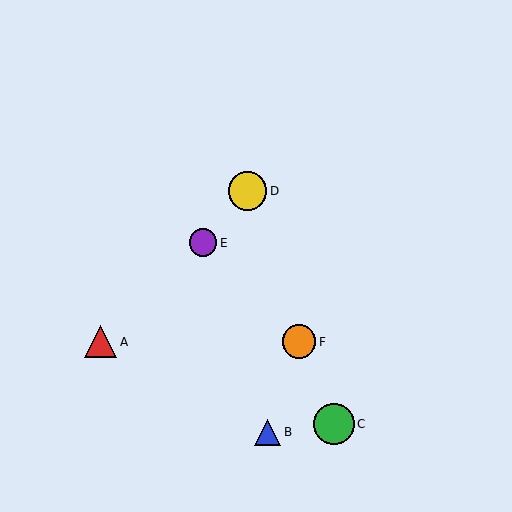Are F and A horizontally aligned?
Yes, both are at y≈342.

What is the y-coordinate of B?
Object B is at y≈432.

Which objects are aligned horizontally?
Objects A, F are aligned horizontally.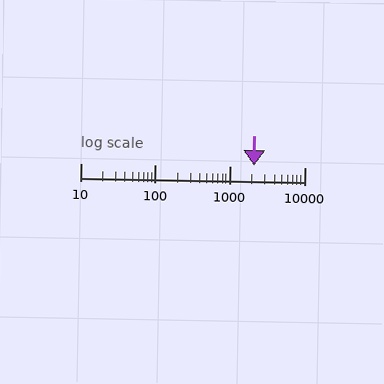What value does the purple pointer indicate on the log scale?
The pointer indicates approximately 2100.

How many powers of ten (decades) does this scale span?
The scale spans 3 decades, from 10 to 10000.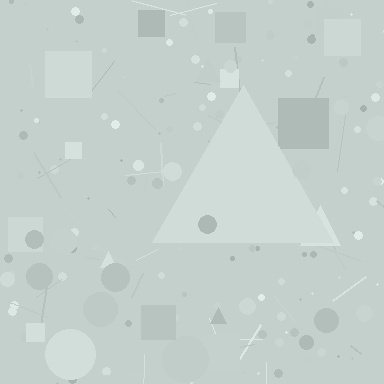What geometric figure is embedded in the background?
A triangle is embedded in the background.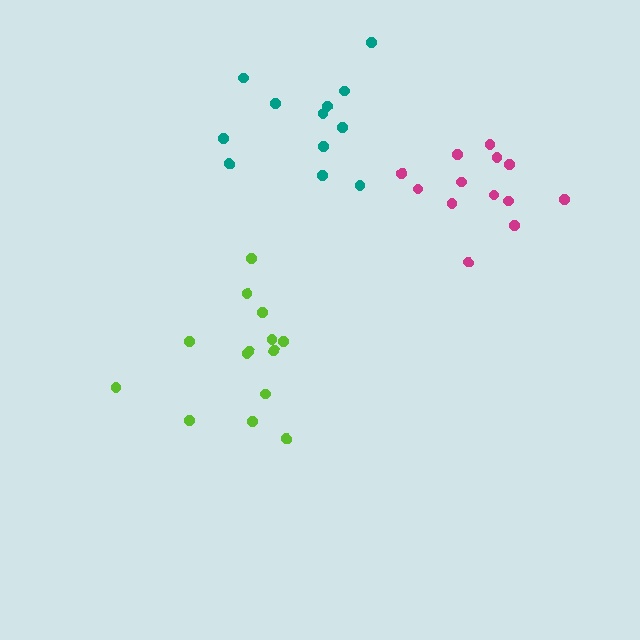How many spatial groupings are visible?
There are 3 spatial groupings.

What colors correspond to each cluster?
The clusters are colored: lime, teal, magenta.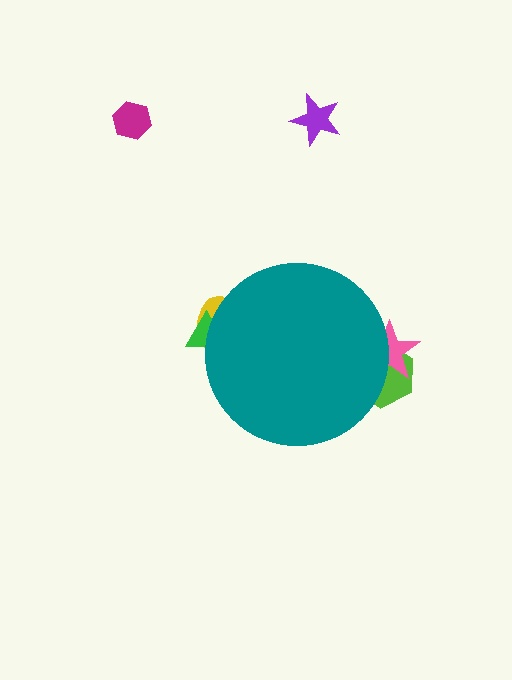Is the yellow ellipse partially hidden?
Yes, the yellow ellipse is partially hidden behind the teal circle.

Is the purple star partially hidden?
No, the purple star is fully visible.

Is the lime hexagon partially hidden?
Yes, the lime hexagon is partially hidden behind the teal circle.